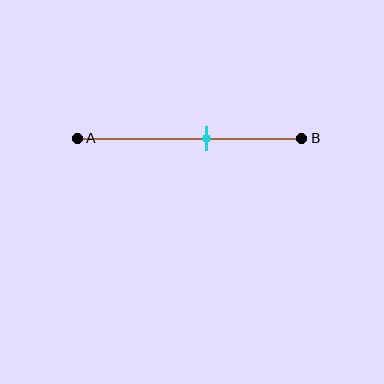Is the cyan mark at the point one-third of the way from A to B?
No, the mark is at about 60% from A, not at the 33% one-third point.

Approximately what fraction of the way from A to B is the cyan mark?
The cyan mark is approximately 60% of the way from A to B.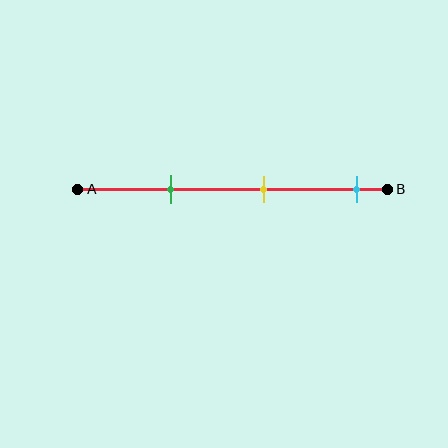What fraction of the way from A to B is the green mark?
The green mark is approximately 30% (0.3) of the way from A to B.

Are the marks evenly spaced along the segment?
Yes, the marks are approximately evenly spaced.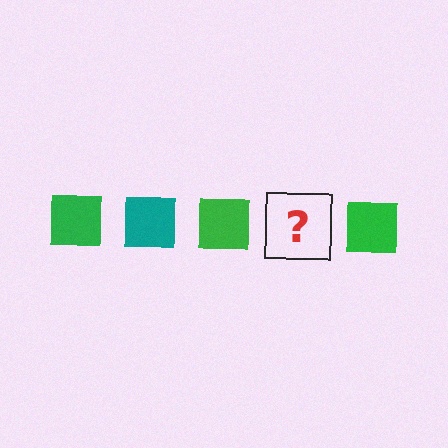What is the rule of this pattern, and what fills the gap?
The rule is that the pattern cycles through green, teal squares. The gap should be filled with a teal square.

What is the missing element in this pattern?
The missing element is a teal square.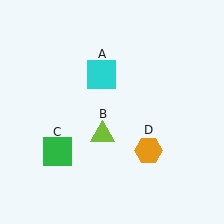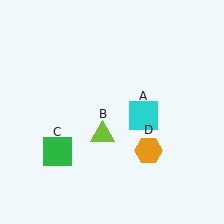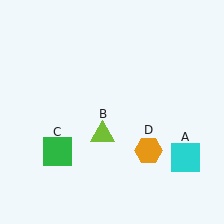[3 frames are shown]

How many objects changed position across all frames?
1 object changed position: cyan square (object A).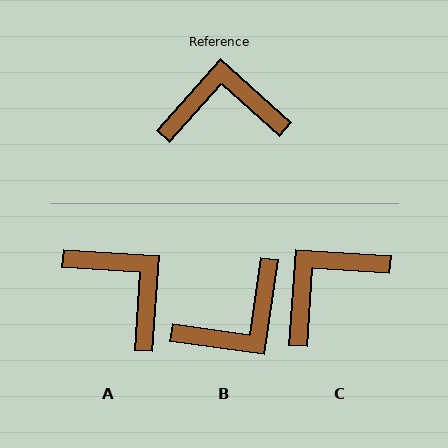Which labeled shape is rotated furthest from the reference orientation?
B, about 146 degrees away.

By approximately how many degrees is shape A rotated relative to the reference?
Approximately 52 degrees clockwise.